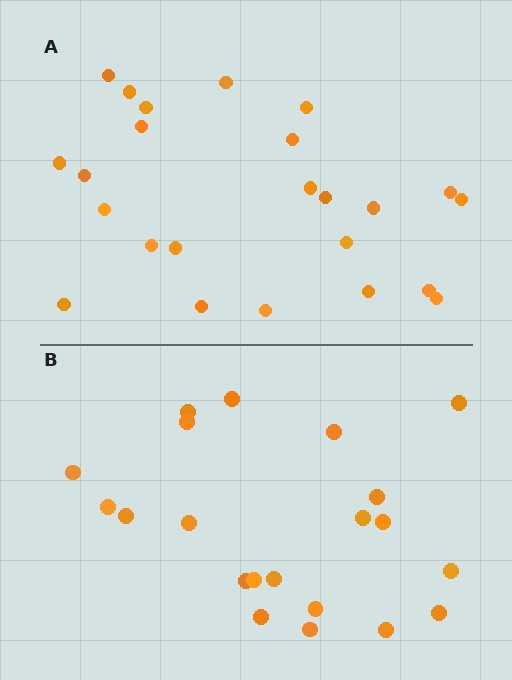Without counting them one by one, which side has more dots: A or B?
Region A (the top region) has more dots.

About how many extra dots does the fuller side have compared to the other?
Region A has just a few more — roughly 2 or 3 more dots than region B.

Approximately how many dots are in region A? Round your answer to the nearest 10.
About 20 dots. (The exact count is 24, which rounds to 20.)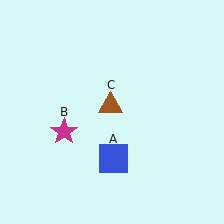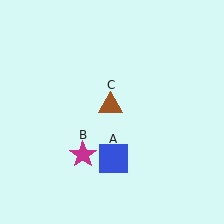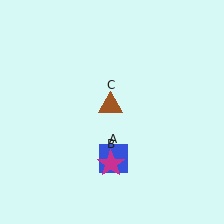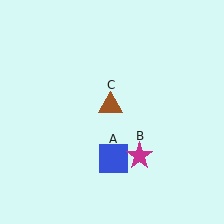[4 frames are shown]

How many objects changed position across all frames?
1 object changed position: magenta star (object B).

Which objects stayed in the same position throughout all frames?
Blue square (object A) and brown triangle (object C) remained stationary.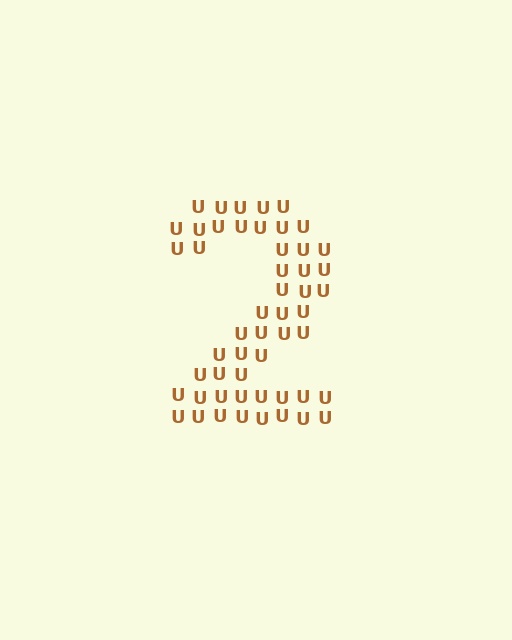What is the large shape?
The large shape is the digit 2.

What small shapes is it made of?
It is made of small letter U's.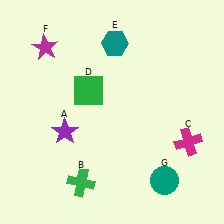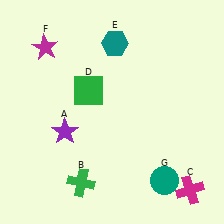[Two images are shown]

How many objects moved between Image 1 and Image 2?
1 object moved between the two images.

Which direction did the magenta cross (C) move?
The magenta cross (C) moved down.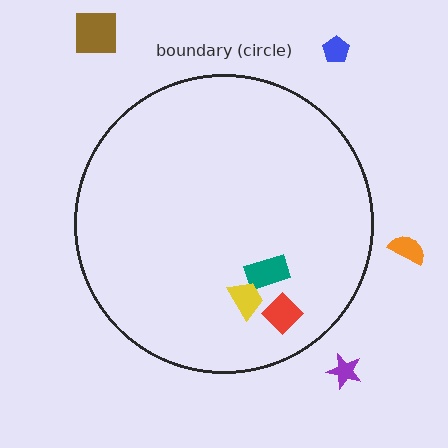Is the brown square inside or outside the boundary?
Outside.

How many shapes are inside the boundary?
3 inside, 4 outside.